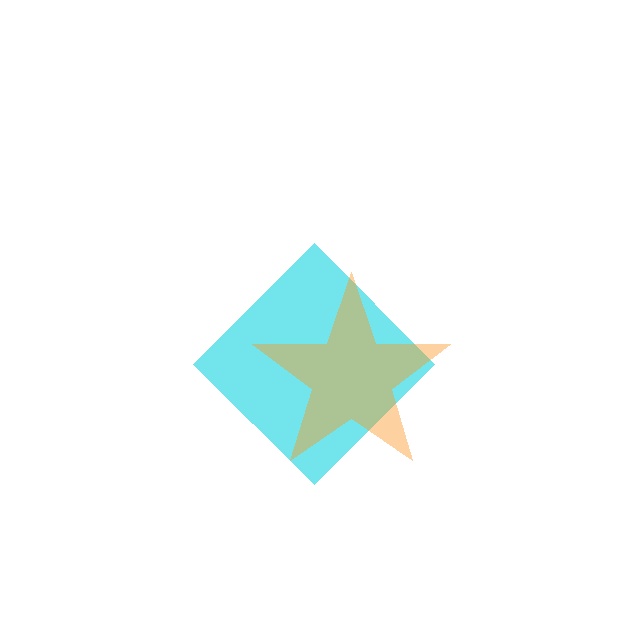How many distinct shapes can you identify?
There are 2 distinct shapes: a cyan diamond, an orange star.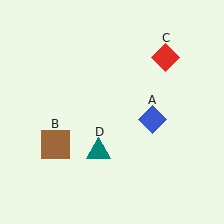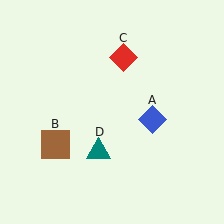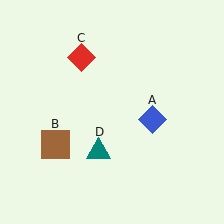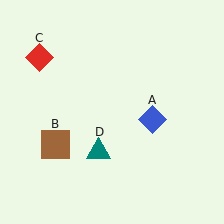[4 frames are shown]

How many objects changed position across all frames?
1 object changed position: red diamond (object C).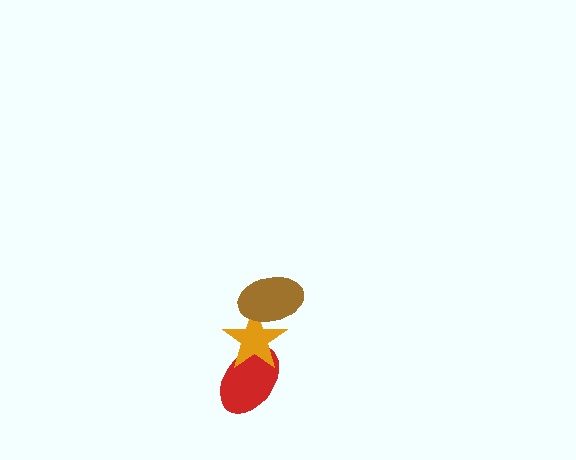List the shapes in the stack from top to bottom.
From top to bottom: the brown ellipse, the orange star, the red ellipse.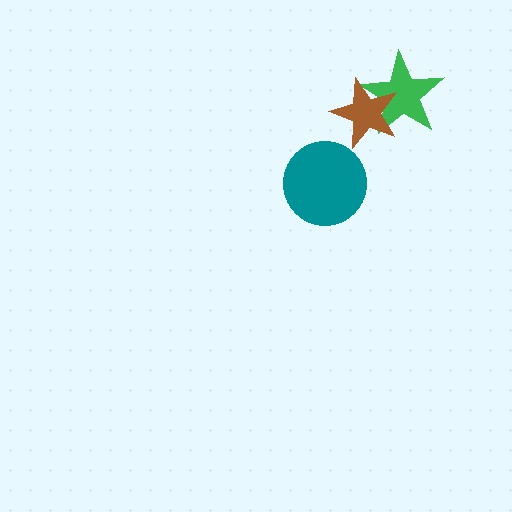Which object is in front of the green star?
The brown star is in front of the green star.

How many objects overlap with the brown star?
1 object overlaps with the brown star.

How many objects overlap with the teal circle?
0 objects overlap with the teal circle.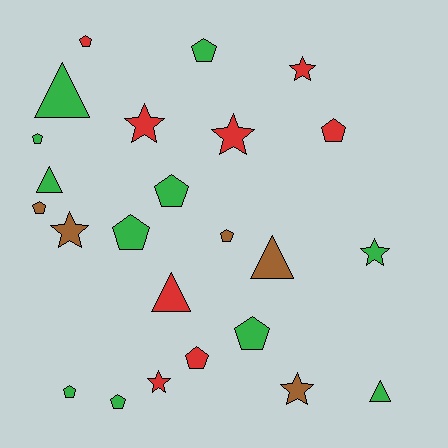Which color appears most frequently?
Green, with 11 objects.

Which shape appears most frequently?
Pentagon, with 12 objects.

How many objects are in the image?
There are 24 objects.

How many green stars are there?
There is 1 green star.